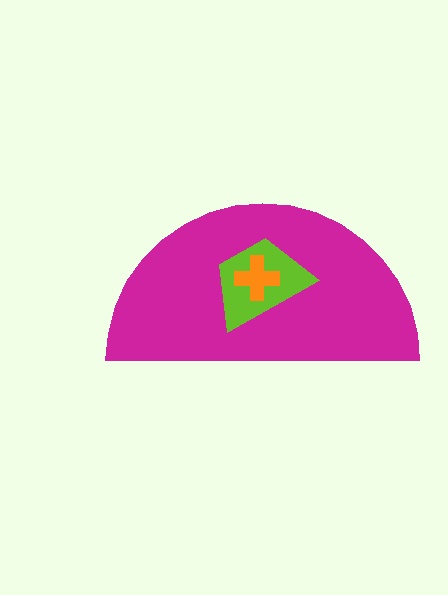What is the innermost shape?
The orange cross.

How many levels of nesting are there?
3.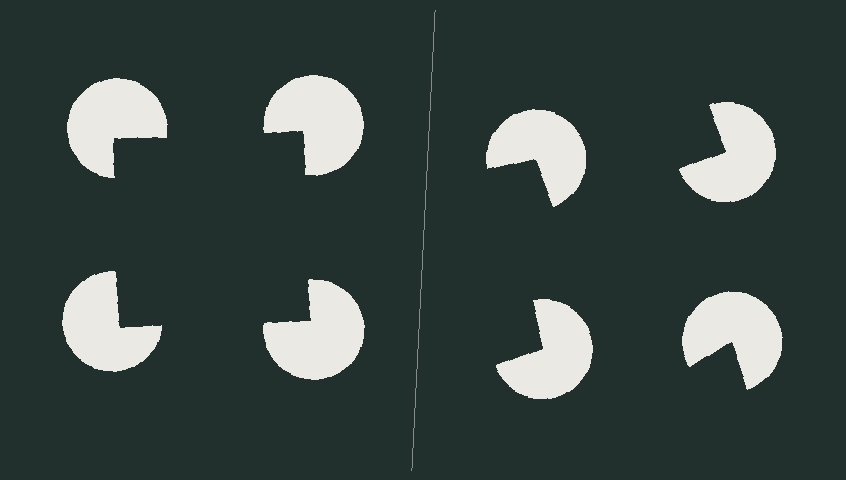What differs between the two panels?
The pac-man discs are positioned identically on both sides; only the wedge orientations differ. On the left they align to a square; on the right they are misaligned.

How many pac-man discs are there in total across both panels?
8 — 4 on each side.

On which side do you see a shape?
An illusory square appears on the left side. On the right side the wedge cuts are rotated, so no coherent shape forms.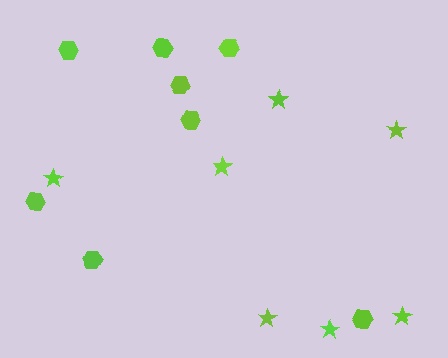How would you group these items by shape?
There are 2 groups: one group of stars (7) and one group of hexagons (8).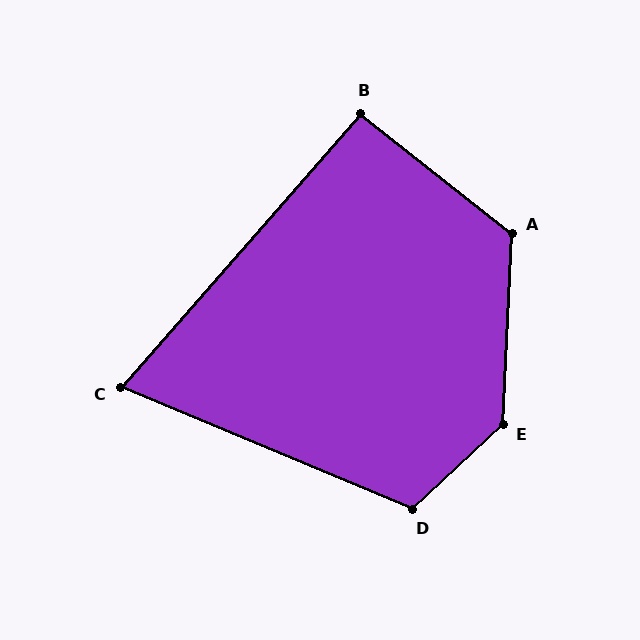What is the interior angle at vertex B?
Approximately 93 degrees (approximately right).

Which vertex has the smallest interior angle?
C, at approximately 72 degrees.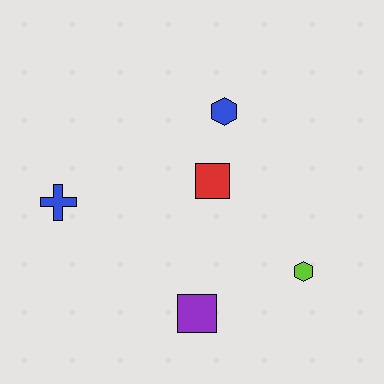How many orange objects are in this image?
There are no orange objects.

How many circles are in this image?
There are no circles.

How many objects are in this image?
There are 5 objects.